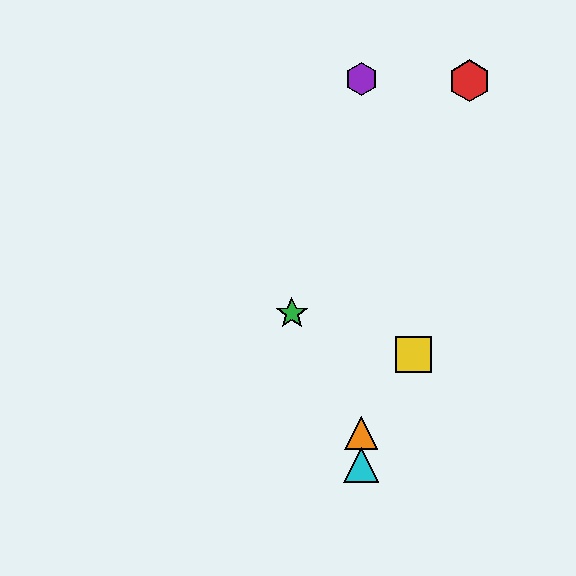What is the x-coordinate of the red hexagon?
The red hexagon is at x≈470.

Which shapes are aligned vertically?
The blue star, the purple hexagon, the orange triangle, the cyan triangle are aligned vertically.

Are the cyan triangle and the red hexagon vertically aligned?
No, the cyan triangle is at x≈361 and the red hexagon is at x≈470.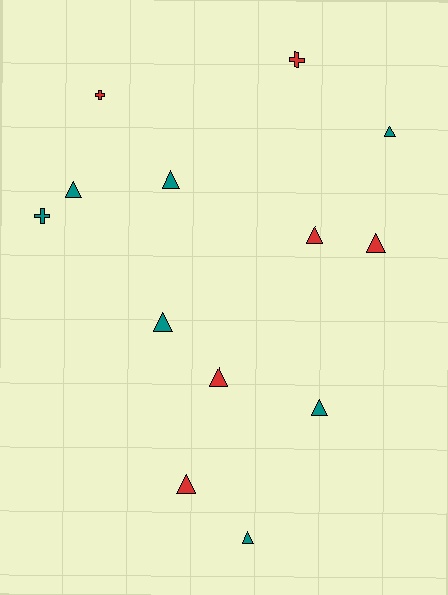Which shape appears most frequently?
Triangle, with 10 objects.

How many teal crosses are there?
There is 1 teal cross.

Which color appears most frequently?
Teal, with 7 objects.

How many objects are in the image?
There are 13 objects.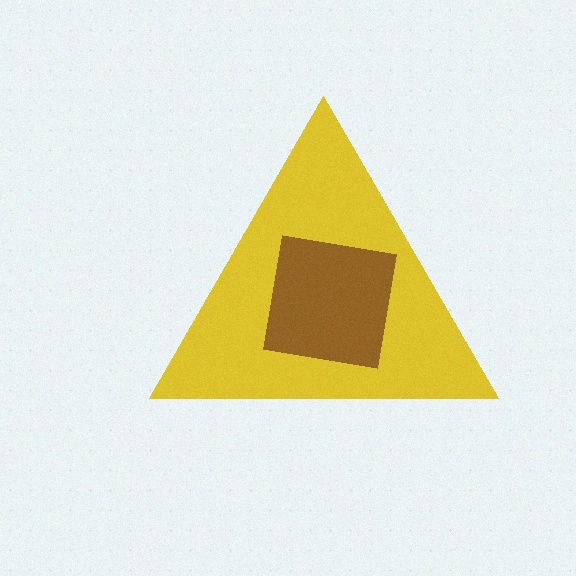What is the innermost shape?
The brown square.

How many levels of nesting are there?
2.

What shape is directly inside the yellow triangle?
The brown square.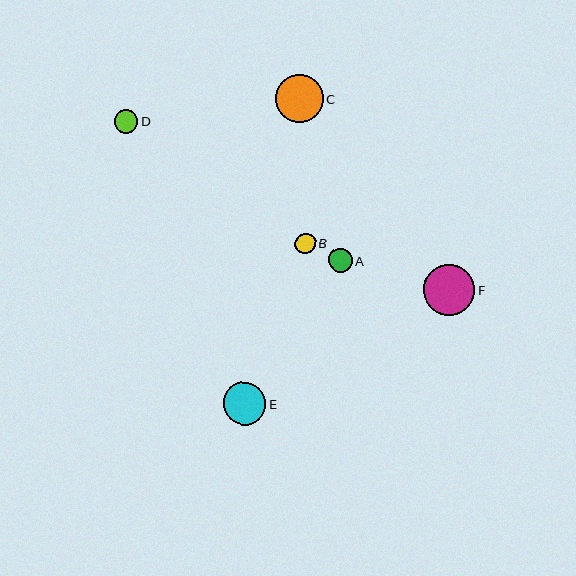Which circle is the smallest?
Circle B is the smallest with a size of approximately 20 pixels.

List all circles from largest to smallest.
From largest to smallest: F, C, E, A, D, B.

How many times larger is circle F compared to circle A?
Circle F is approximately 2.1 times the size of circle A.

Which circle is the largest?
Circle F is the largest with a size of approximately 51 pixels.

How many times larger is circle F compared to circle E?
Circle F is approximately 1.2 times the size of circle E.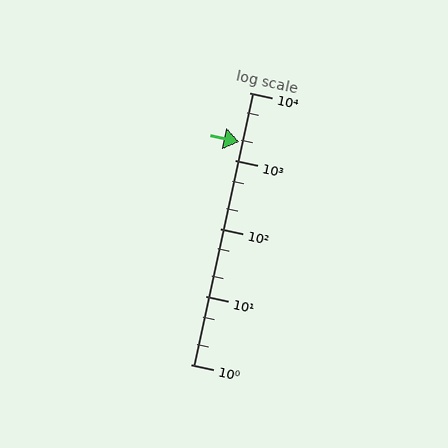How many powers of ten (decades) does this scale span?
The scale spans 4 decades, from 1 to 10000.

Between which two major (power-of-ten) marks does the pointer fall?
The pointer is between 1000 and 10000.